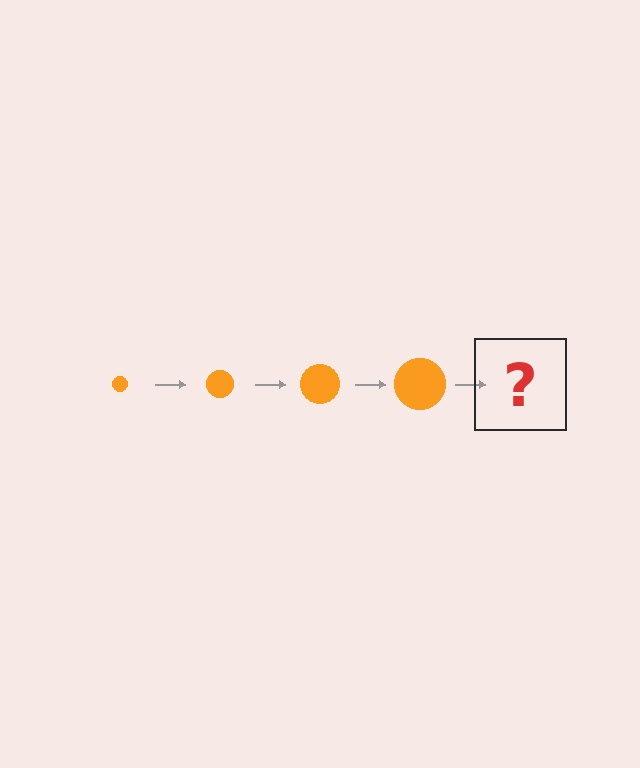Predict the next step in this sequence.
The next step is an orange circle, larger than the previous one.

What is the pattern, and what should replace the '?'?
The pattern is that the circle gets progressively larger each step. The '?' should be an orange circle, larger than the previous one.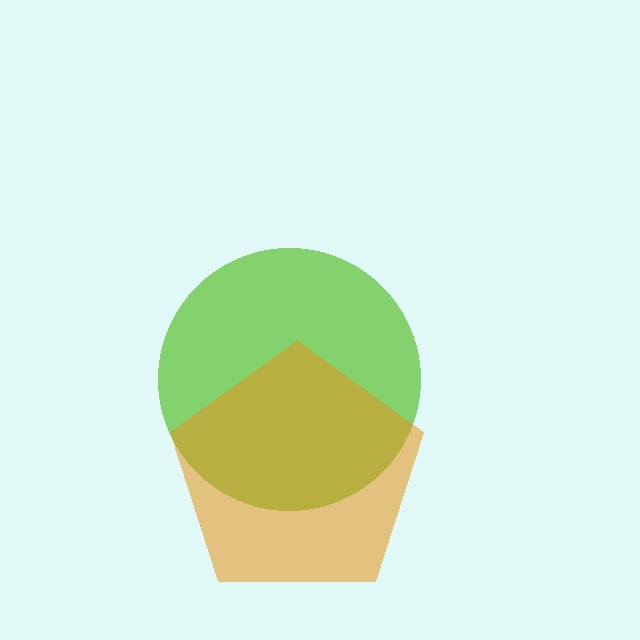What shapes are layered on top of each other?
The layered shapes are: a lime circle, an orange pentagon.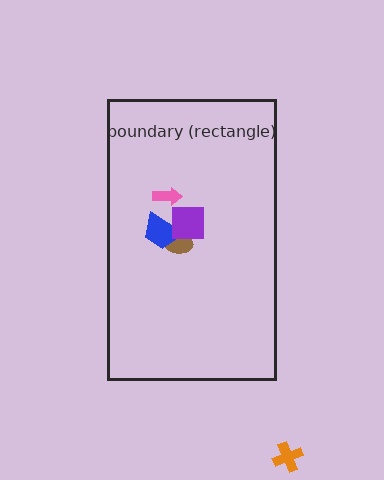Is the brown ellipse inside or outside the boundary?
Inside.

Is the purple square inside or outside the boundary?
Inside.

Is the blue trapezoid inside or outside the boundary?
Inside.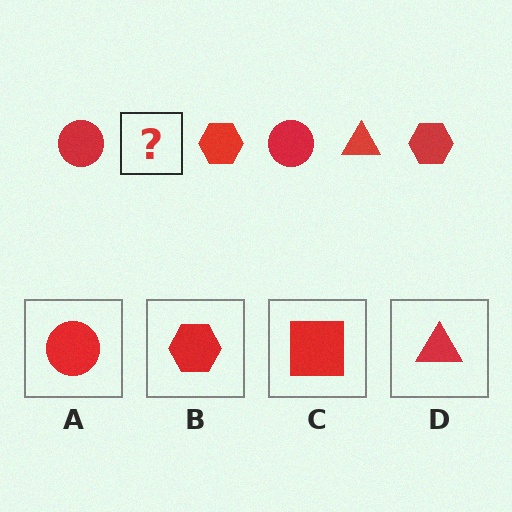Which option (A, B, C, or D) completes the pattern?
D.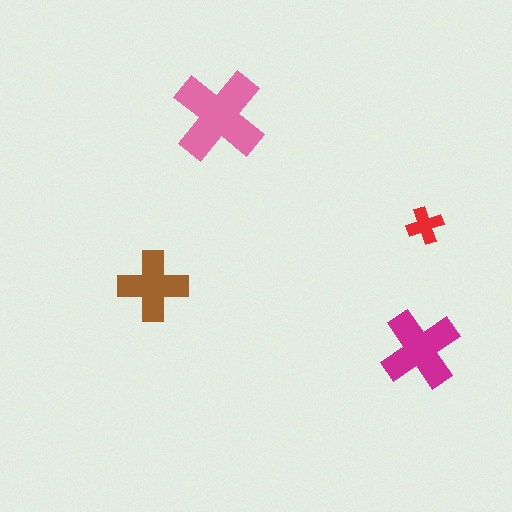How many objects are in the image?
There are 4 objects in the image.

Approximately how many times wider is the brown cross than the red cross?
About 2 times wider.